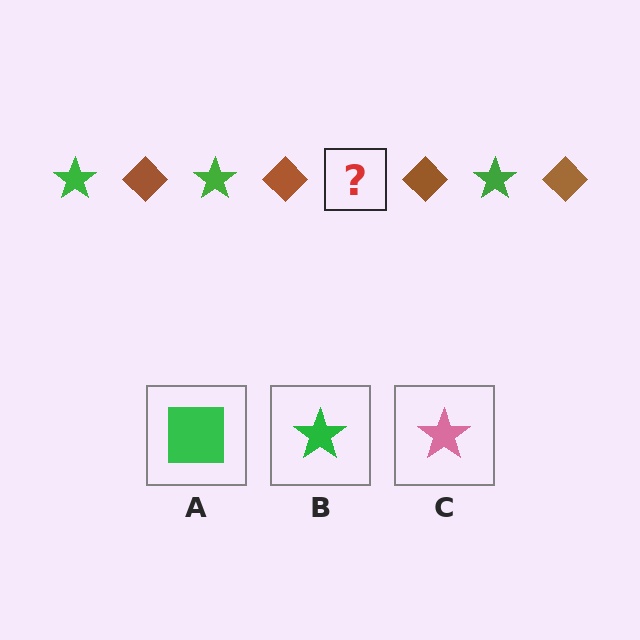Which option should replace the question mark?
Option B.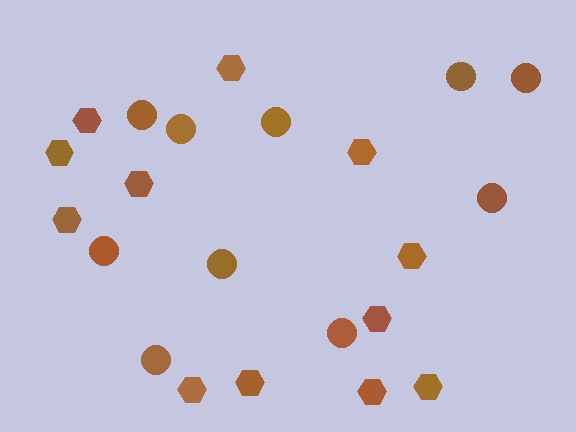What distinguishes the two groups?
There are 2 groups: one group of hexagons (12) and one group of circles (10).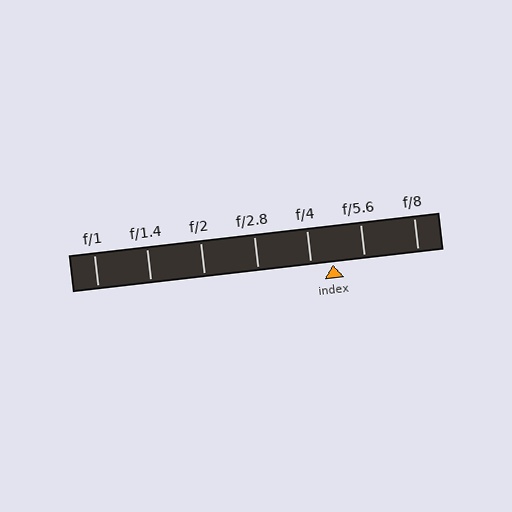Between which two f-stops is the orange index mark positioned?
The index mark is between f/4 and f/5.6.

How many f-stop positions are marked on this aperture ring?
There are 7 f-stop positions marked.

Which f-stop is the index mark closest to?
The index mark is closest to f/4.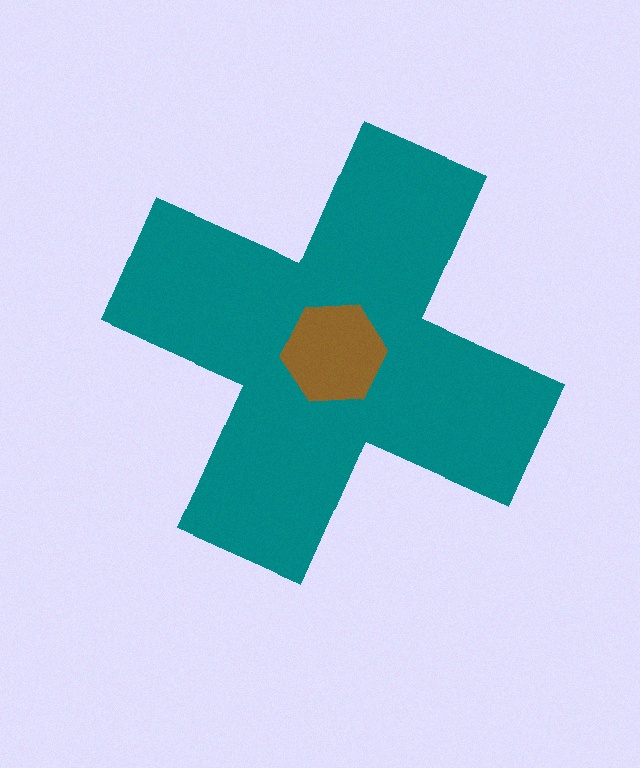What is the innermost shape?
The brown hexagon.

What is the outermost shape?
The teal cross.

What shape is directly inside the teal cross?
The brown hexagon.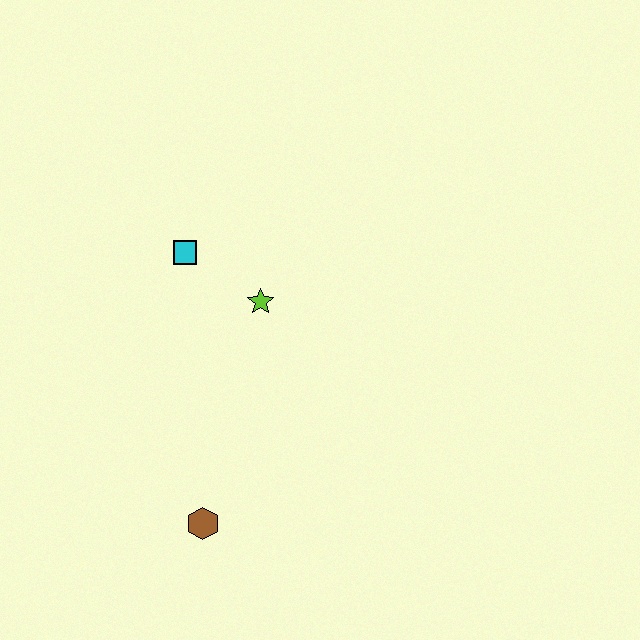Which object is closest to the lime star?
The cyan square is closest to the lime star.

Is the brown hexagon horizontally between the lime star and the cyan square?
Yes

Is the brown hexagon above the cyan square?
No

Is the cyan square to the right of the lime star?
No